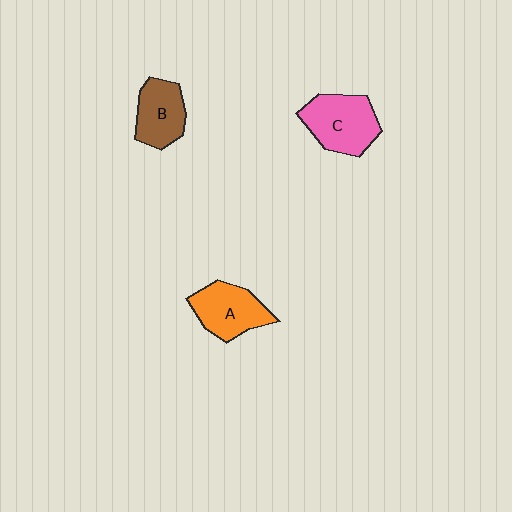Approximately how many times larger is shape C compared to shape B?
Approximately 1.3 times.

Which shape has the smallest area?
Shape B (brown).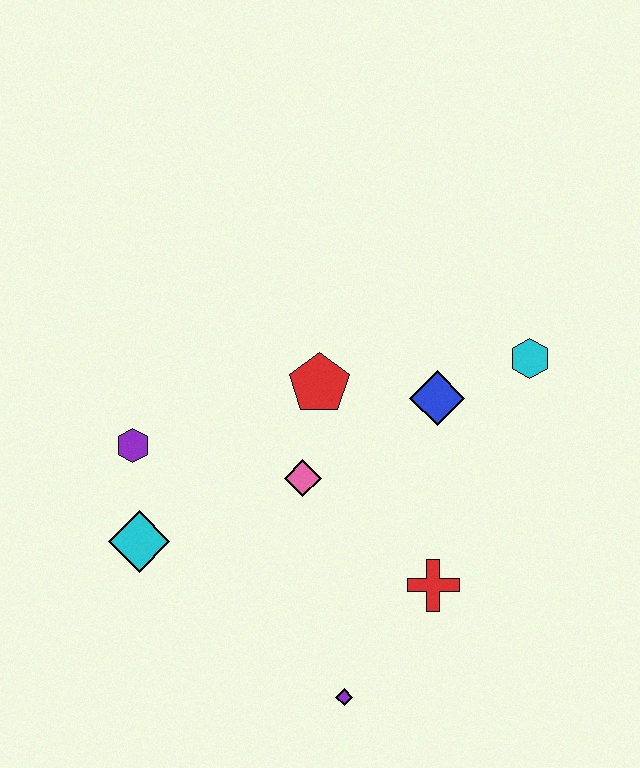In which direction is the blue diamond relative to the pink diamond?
The blue diamond is to the right of the pink diamond.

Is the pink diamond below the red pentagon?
Yes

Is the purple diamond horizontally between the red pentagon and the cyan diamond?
No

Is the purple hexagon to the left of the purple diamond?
Yes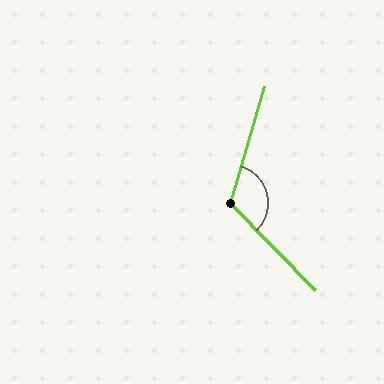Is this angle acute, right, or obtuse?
It is obtuse.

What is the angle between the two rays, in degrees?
Approximately 119 degrees.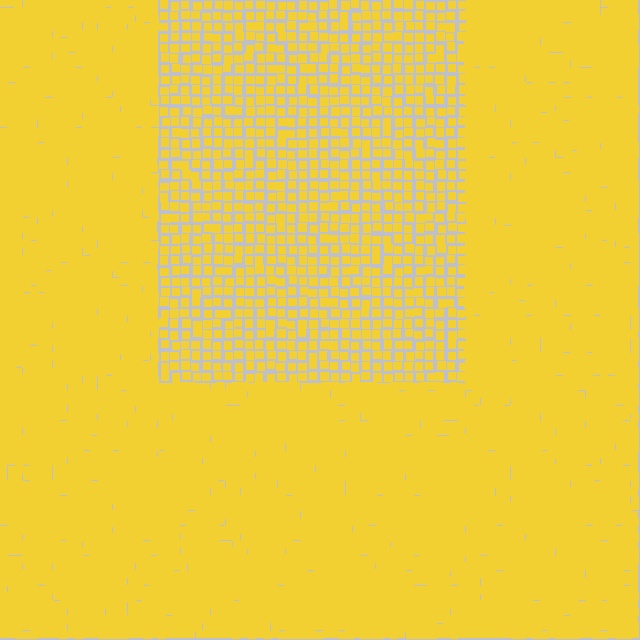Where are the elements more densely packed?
The elements are more densely packed outside the rectangle boundary.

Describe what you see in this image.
The image contains small yellow elements arranged at two different densities. A rectangle-shaped region is visible where the elements are less densely packed than the surrounding area.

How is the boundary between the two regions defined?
The boundary is defined by a change in element density (approximately 2.0x ratio). All elements are the same color, size, and shape.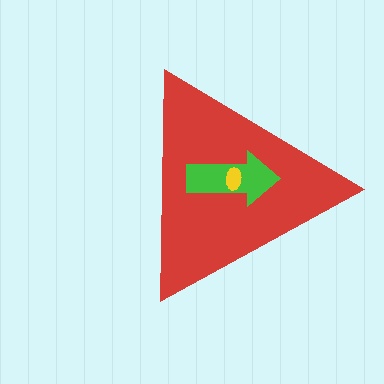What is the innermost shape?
The yellow ellipse.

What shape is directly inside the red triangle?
The green arrow.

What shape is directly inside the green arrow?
The yellow ellipse.